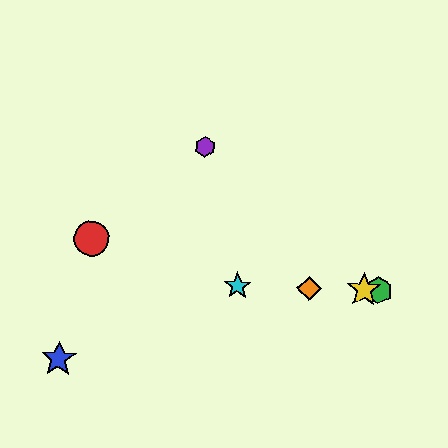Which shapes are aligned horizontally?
The green hexagon, the yellow star, the orange diamond, the cyan star are aligned horizontally.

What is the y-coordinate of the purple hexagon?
The purple hexagon is at y≈147.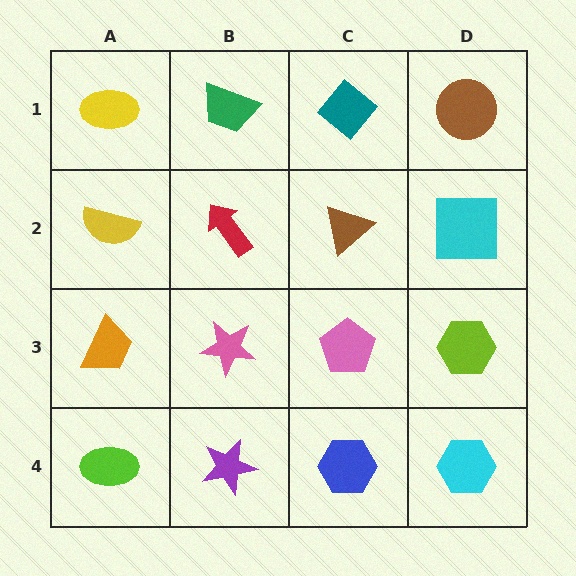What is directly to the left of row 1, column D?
A teal diamond.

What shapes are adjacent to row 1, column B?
A red arrow (row 2, column B), a yellow ellipse (row 1, column A), a teal diamond (row 1, column C).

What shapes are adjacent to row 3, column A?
A yellow semicircle (row 2, column A), a lime ellipse (row 4, column A), a pink star (row 3, column B).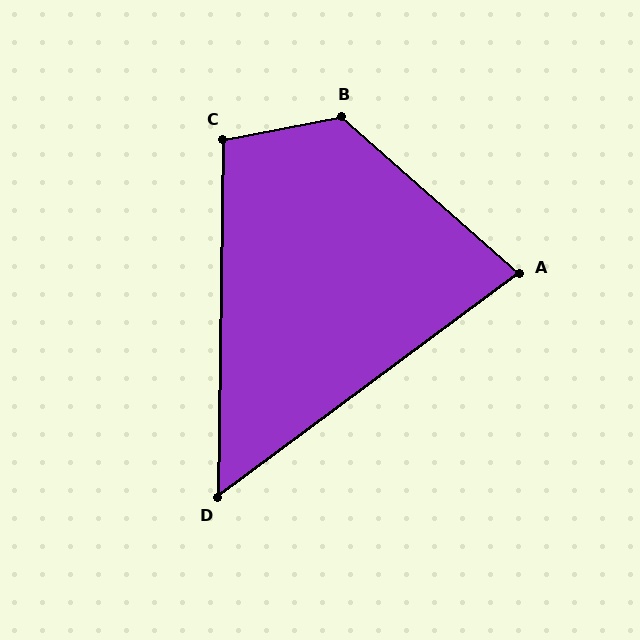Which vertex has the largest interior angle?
B, at approximately 127 degrees.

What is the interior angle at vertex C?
Approximately 102 degrees (obtuse).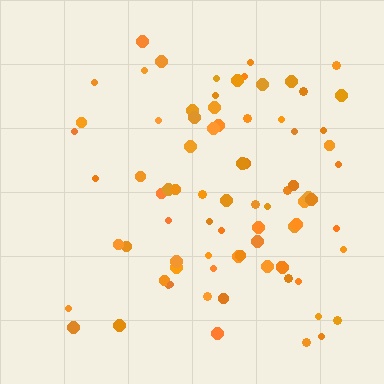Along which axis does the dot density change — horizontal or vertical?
Horizontal.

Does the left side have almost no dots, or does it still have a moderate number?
Still a moderate number, just noticeably fewer than the right.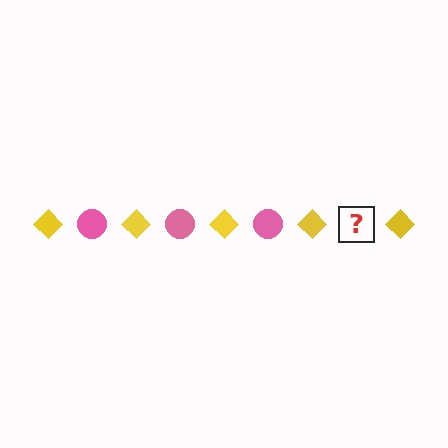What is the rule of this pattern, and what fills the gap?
The rule is that the pattern alternates between yellow diamond and pink circle. The gap should be filled with a pink circle.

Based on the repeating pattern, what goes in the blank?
The blank should be a pink circle.